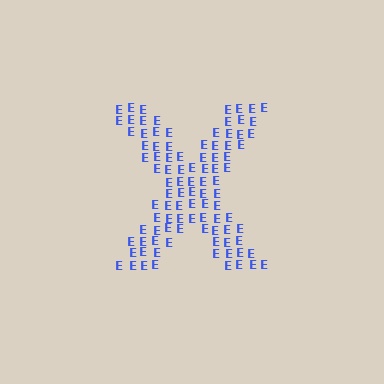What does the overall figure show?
The overall figure shows the letter X.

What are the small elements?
The small elements are letter E's.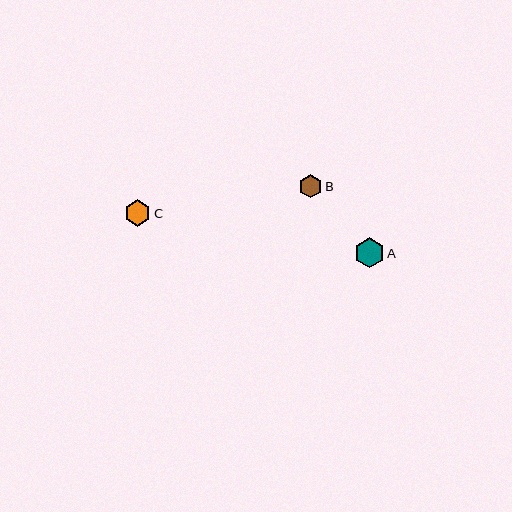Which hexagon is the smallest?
Hexagon B is the smallest with a size of approximately 23 pixels.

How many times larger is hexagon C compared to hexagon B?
Hexagon C is approximately 1.1 times the size of hexagon B.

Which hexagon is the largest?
Hexagon A is the largest with a size of approximately 29 pixels.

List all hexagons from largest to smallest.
From largest to smallest: A, C, B.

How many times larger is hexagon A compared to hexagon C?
Hexagon A is approximately 1.1 times the size of hexagon C.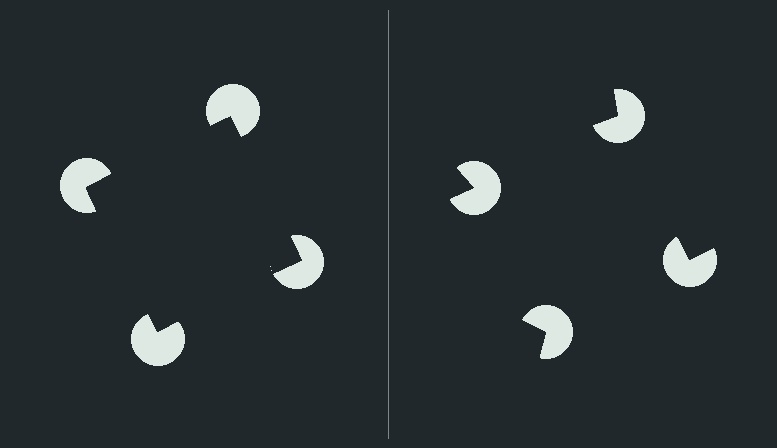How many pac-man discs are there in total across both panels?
8 — 4 on each side.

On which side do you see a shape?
An illusory square appears on the left side. On the right side the wedge cuts are rotated, so no coherent shape forms.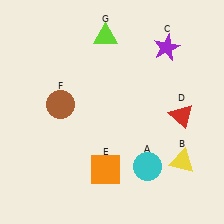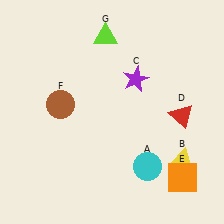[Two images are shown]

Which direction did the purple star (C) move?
The purple star (C) moved down.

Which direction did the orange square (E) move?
The orange square (E) moved right.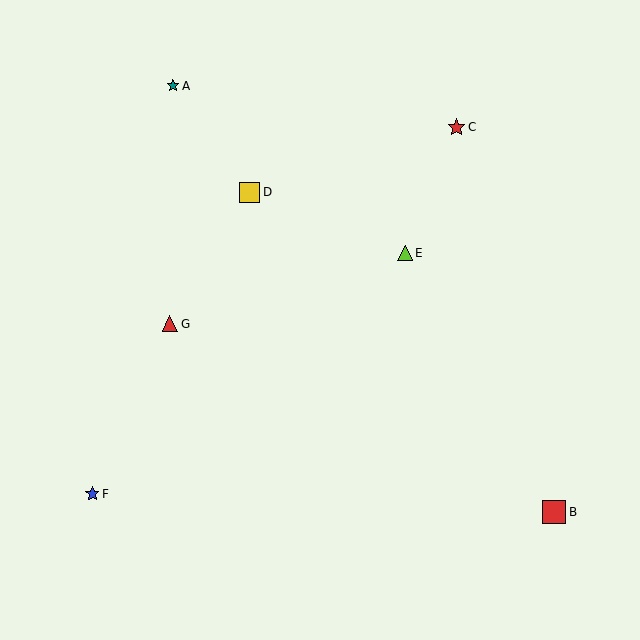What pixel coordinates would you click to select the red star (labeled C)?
Click at (456, 127) to select the red star C.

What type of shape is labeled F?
Shape F is a blue star.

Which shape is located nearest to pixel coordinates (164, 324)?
The red triangle (labeled G) at (170, 324) is nearest to that location.